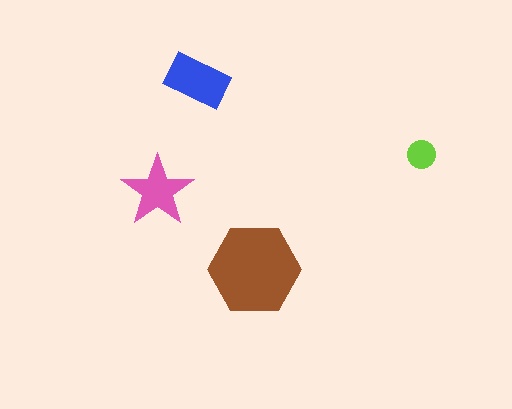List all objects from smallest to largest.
The lime circle, the pink star, the blue rectangle, the brown hexagon.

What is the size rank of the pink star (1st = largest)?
3rd.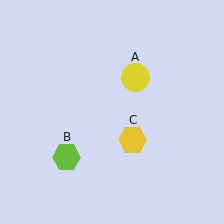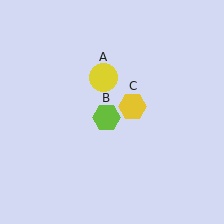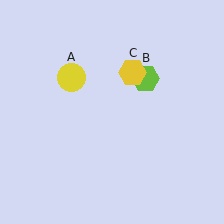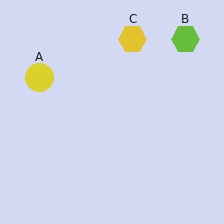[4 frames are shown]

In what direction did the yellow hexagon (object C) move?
The yellow hexagon (object C) moved up.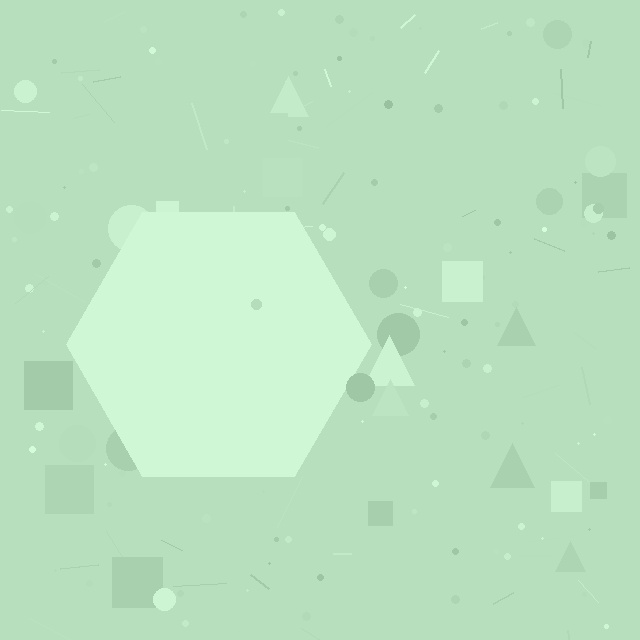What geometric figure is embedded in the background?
A hexagon is embedded in the background.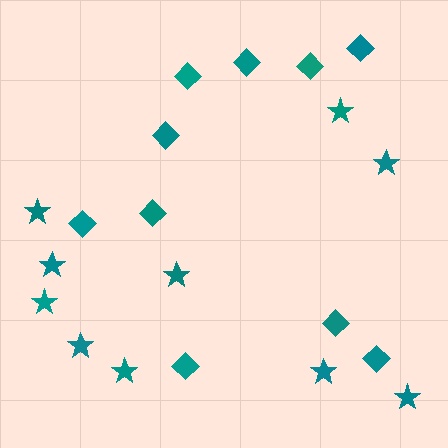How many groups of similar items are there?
There are 2 groups: one group of stars (10) and one group of diamonds (10).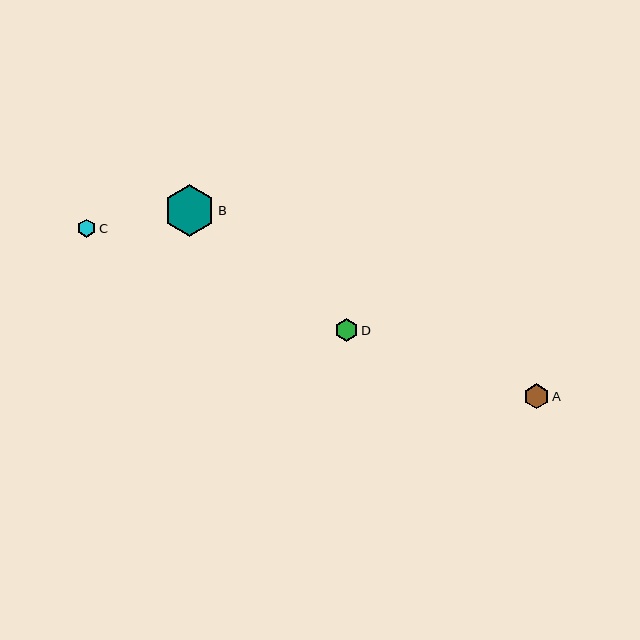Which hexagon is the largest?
Hexagon B is the largest with a size of approximately 51 pixels.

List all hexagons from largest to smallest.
From largest to smallest: B, A, D, C.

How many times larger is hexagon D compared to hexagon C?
Hexagon D is approximately 1.3 times the size of hexagon C.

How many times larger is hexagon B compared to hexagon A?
Hexagon B is approximately 2.0 times the size of hexagon A.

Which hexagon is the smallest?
Hexagon C is the smallest with a size of approximately 18 pixels.